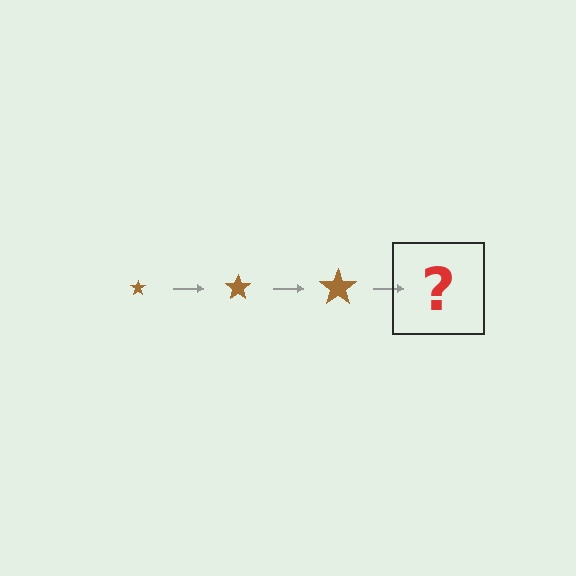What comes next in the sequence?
The next element should be a brown star, larger than the previous one.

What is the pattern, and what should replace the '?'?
The pattern is that the star gets progressively larger each step. The '?' should be a brown star, larger than the previous one.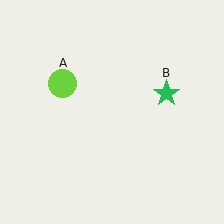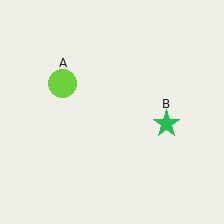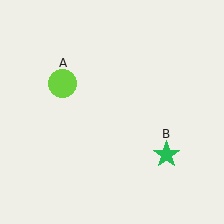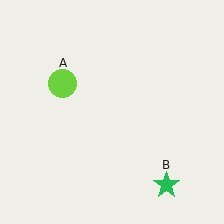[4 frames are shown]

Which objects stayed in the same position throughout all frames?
Lime circle (object A) remained stationary.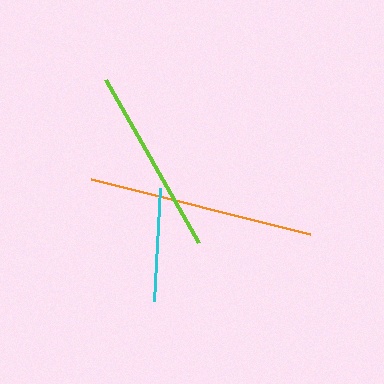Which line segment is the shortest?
The cyan line is the shortest at approximately 114 pixels.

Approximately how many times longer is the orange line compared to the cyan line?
The orange line is approximately 2.0 times the length of the cyan line.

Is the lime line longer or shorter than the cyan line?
The lime line is longer than the cyan line.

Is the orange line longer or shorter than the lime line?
The orange line is longer than the lime line.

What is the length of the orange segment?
The orange segment is approximately 226 pixels long.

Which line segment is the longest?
The orange line is the longest at approximately 226 pixels.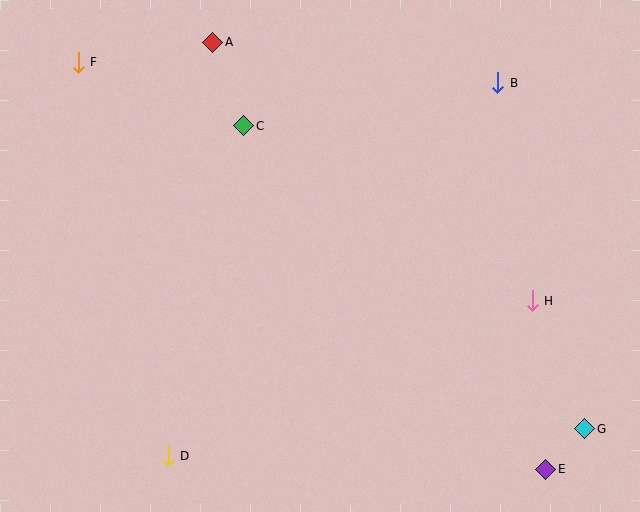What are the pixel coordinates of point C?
Point C is at (244, 126).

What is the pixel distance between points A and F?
The distance between A and F is 136 pixels.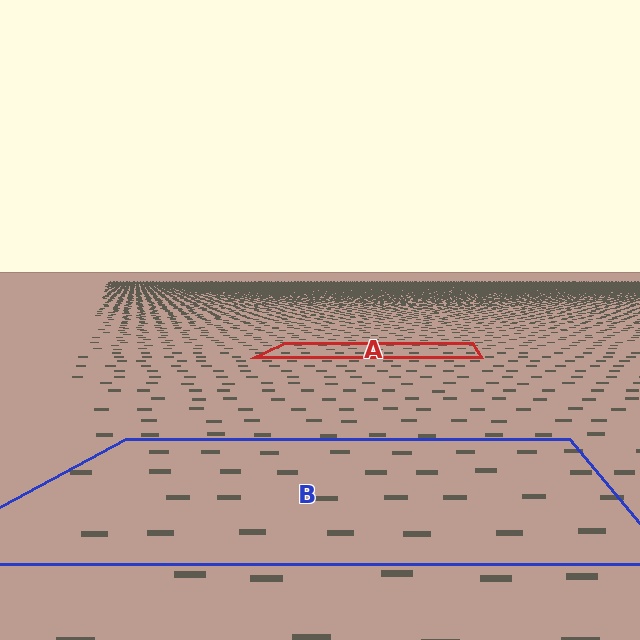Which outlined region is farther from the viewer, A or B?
Region A is farther from the viewer — the texture elements inside it appear smaller and more densely packed.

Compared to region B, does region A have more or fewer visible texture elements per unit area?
Region A has more texture elements per unit area — they are packed more densely because it is farther away.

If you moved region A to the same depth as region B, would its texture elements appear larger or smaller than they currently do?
They would appear larger. At a closer depth, the same texture elements are projected at a bigger on-screen size.